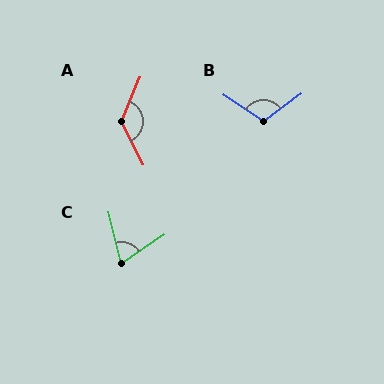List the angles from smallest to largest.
C (70°), B (110°), A (132°).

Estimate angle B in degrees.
Approximately 110 degrees.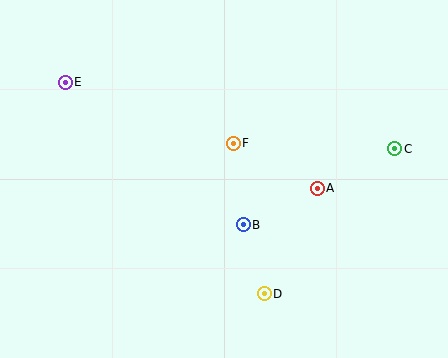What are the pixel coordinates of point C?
Point C is at (395, 149).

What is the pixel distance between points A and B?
The distance between A and B is 83 pixels.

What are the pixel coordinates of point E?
Point E is at (65, 82).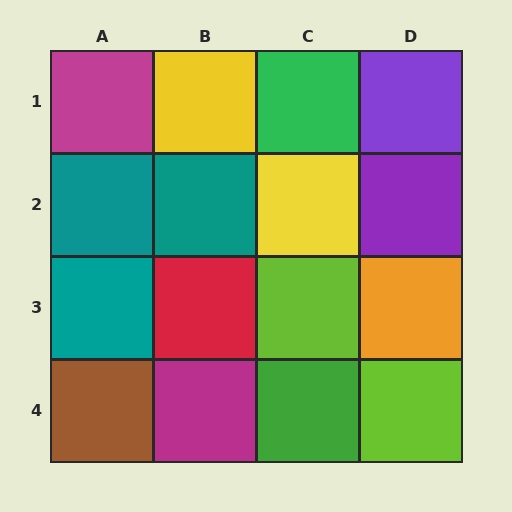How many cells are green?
2 cells are green.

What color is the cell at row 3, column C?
Lime.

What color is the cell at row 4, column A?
Brown.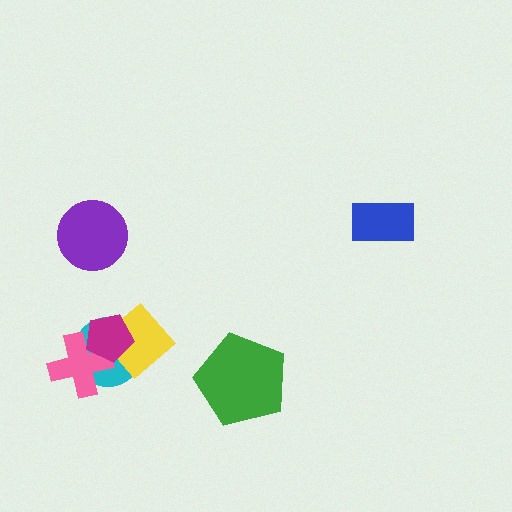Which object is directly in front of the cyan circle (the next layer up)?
The yellow diamond is directly in front of the cyan circle.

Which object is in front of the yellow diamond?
The magenta pentagon is in front of the yellow diamond.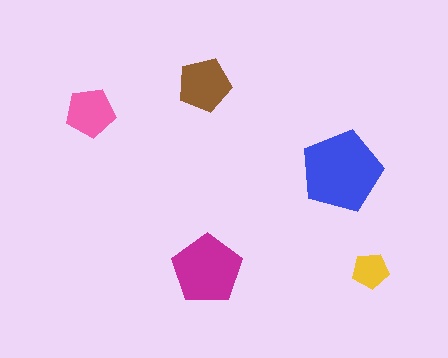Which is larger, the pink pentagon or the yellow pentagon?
The pink one.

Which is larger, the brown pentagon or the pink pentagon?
The brown one.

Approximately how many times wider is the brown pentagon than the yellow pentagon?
About 1.5 times wider.